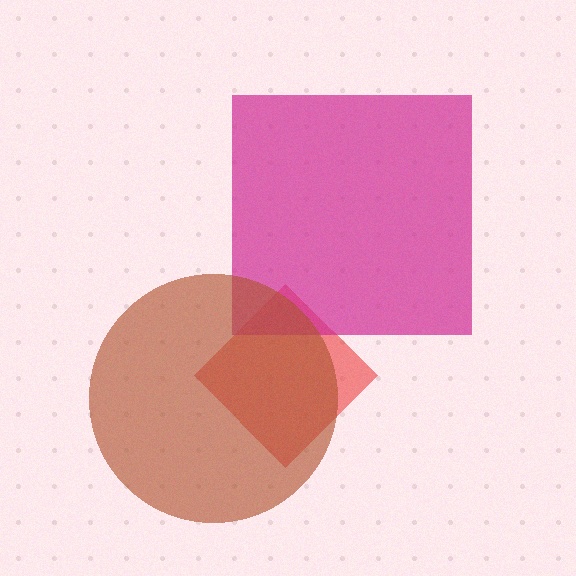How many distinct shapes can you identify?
There are 3 distinct shapes: a red diamond, a magenta square, a brown circle.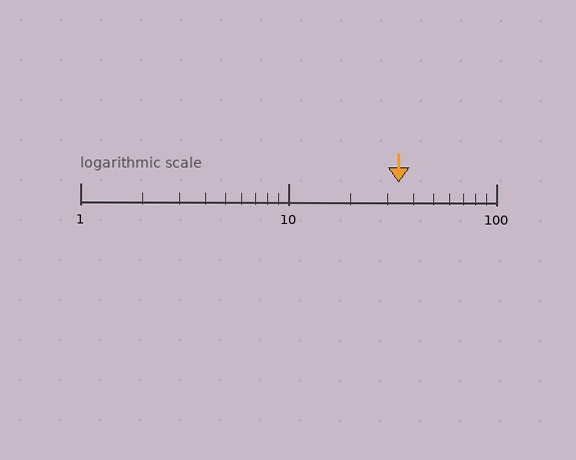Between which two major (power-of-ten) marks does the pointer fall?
The pointer is between 10 and 100.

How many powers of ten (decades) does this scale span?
The scale spans 2 decades, from 1 to 100.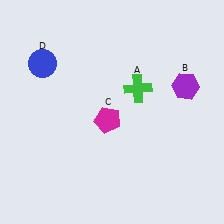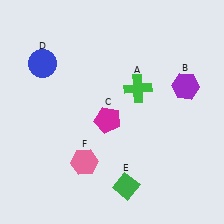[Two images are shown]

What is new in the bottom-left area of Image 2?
A pink hexagon (F) was added in the bottom-left area of Image 2.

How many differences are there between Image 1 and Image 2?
There are 2 differences between the two images.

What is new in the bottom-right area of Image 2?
A green diamond (E) was added in the bottom-right area of Image 2.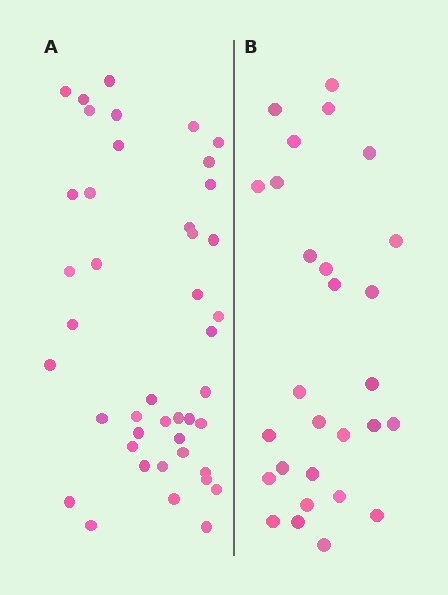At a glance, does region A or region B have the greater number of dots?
Region A (the left region) has more dots.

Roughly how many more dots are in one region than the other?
Region A has approximately 15 more dots than region B.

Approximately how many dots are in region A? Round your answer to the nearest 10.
About 40 dots. (The exact count is 43, which rounds to 40.)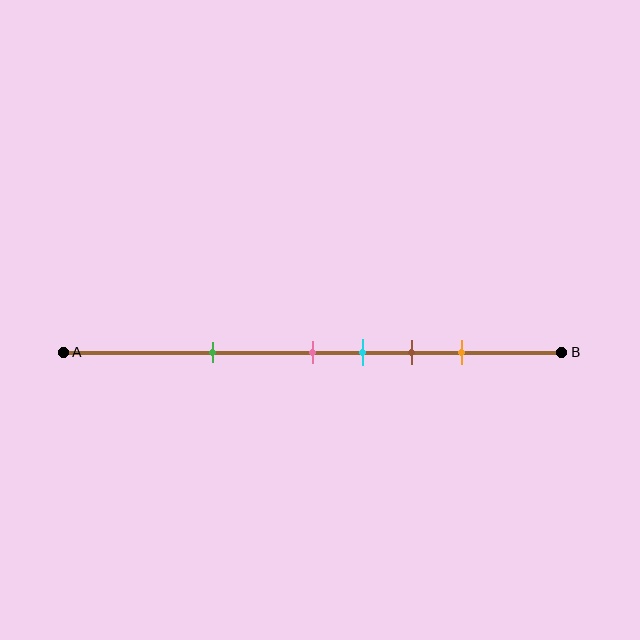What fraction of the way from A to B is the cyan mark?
The cyan mark is approximately 60% (0.6) of the way from A to B.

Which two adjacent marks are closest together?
The pink and cyan marks are the closest adjacent pair.